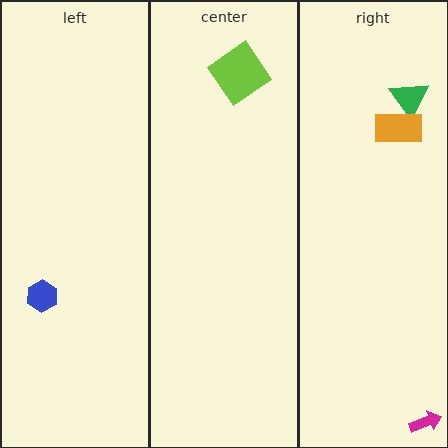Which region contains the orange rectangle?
The right region.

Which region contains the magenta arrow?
The right region.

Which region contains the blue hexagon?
The left region.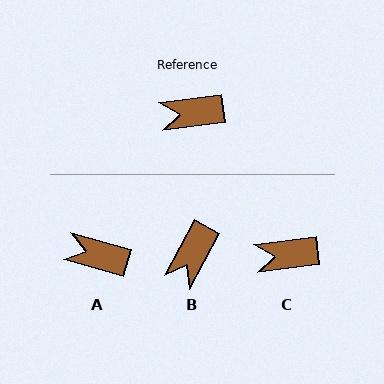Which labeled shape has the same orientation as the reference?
C.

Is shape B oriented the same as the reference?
No, it is off by about 55 degrees.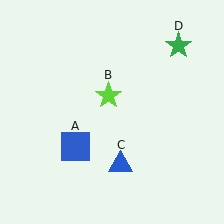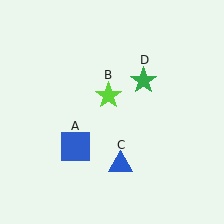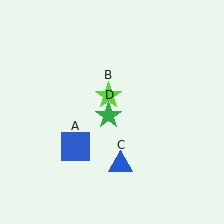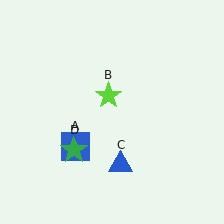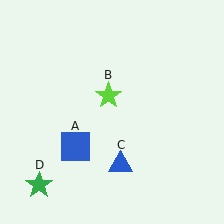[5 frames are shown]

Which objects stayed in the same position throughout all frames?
Blue square (object A) and lime star (object B) and blue triangle (object C) remained stationary.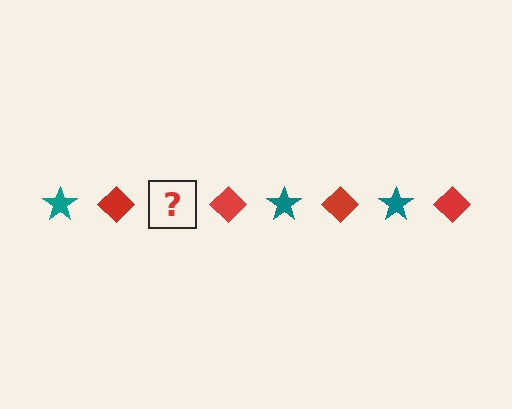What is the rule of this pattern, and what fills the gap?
The rule is that the pattern alternates between teal star and red diamond. The gap should be filled with a teal star.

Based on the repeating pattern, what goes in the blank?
The blank should be a teal star.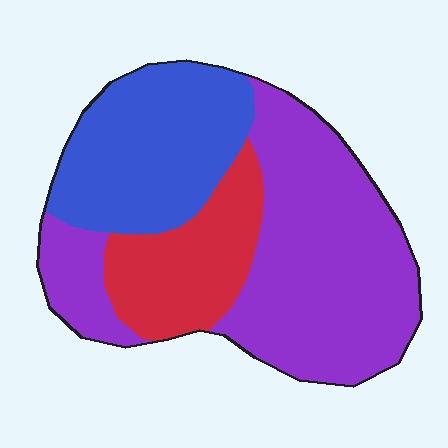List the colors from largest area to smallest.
From largest to smallest: purple, blue, red.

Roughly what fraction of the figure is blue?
Blue covers around 30% of the figure.